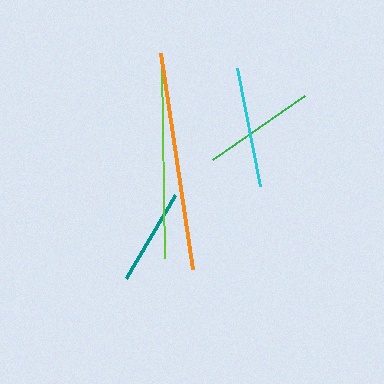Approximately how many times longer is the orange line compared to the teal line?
The orange line is approximately 2.3 times the length of the teal line.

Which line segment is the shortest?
The teal line is the shortest at approximately 97 pixels.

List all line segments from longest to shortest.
From longest to shortest: orange, lime, cyan, green, teal.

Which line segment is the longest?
The orange line is the longest at approximately 219 pixels.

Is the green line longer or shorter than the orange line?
The orange line is longer than the green line.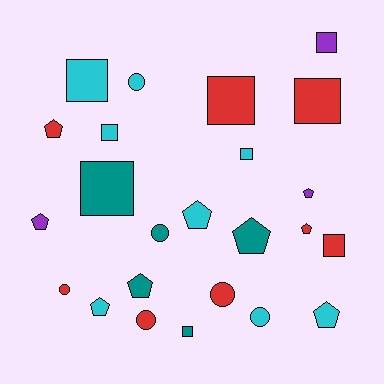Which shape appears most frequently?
Pentagon, with 9 objects.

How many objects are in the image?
There are 24 objects.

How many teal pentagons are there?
There are 2 teal pentagons.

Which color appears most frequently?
Red, with 8 objects.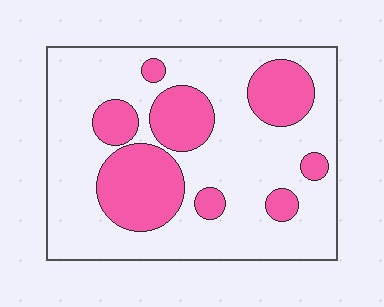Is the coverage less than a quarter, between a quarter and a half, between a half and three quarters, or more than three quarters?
Between a quarter and a half.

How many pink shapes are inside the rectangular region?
8.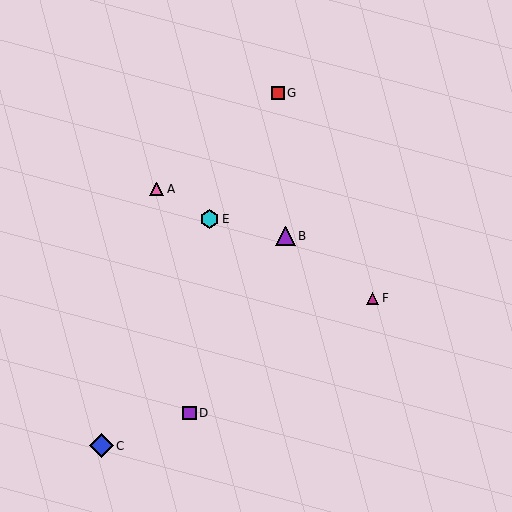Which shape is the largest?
The blue diamond (labeled C) is the largest.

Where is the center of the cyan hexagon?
The center of the cyan hexagon is at (209, 219).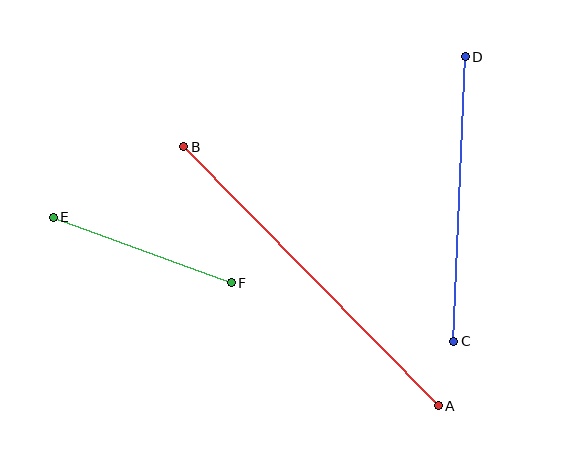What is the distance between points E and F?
The distance is approximately 190 pixels.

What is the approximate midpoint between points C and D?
The midpoint is at approximately (460, 199) pixels.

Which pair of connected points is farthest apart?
Points A and B are farthest apart.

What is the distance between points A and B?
The distance is approximately 363 pixels.